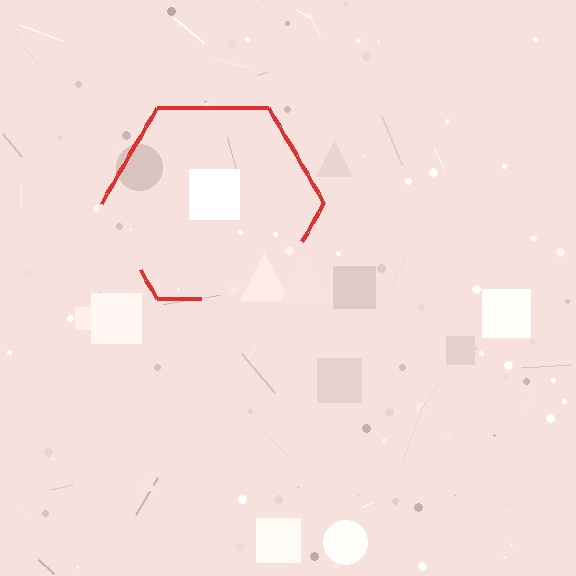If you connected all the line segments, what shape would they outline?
They would outline a hexagon.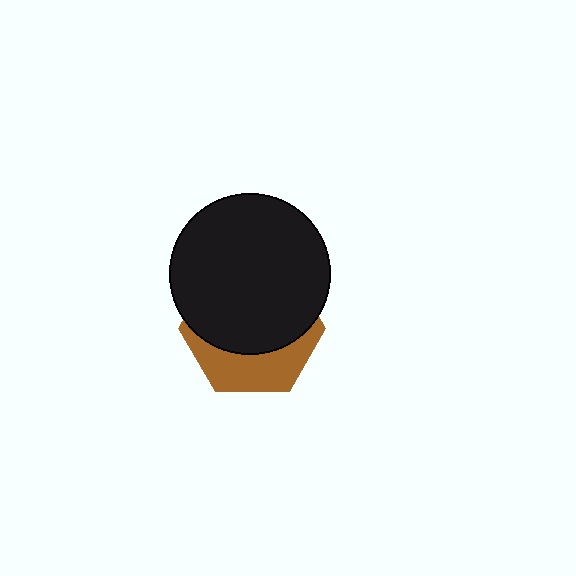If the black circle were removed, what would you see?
You would see the complete brown hexagon.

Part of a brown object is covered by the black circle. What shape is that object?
It is a hexagon.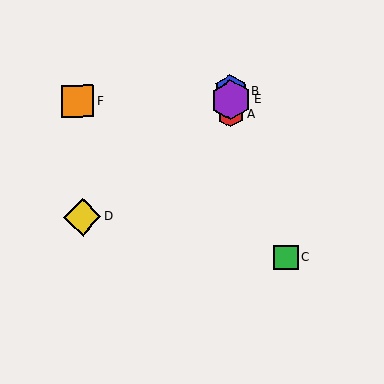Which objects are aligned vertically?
Objects A, B, E are aligned vertically.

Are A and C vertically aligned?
No, A is at x≈231 and C is at x≈286.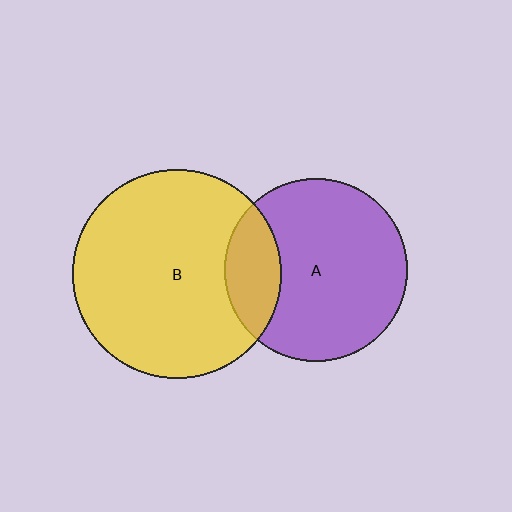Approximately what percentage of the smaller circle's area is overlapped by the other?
Approximately 20%.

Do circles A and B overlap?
Yes.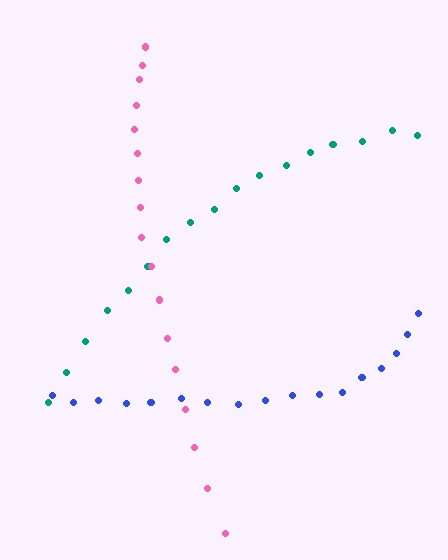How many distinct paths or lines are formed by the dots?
There are 3 distinct paths.